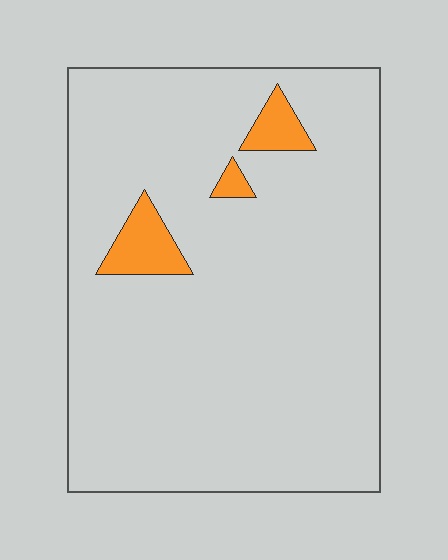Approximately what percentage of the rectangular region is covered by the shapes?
Approximately 5%.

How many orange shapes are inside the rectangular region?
3.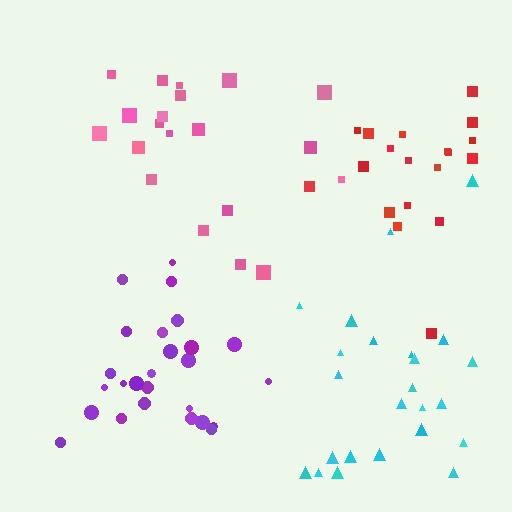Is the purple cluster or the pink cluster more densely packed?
Purple.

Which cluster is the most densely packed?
Purple.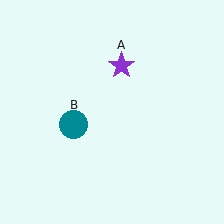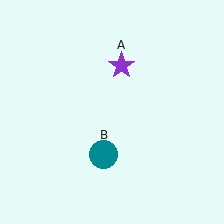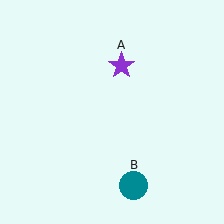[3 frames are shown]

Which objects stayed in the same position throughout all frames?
Purple star (object A) remained stationary.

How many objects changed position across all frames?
1 object changed position: teal circle (object B).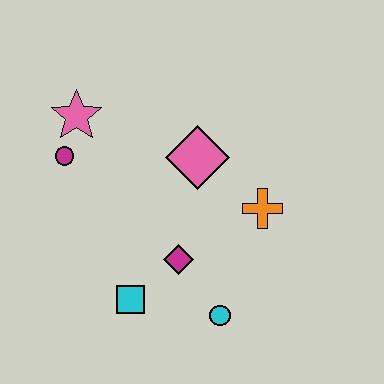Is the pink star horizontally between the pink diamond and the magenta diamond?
No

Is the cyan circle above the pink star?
No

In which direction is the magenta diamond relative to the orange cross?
The magenta diamond is to the left of the orange cross.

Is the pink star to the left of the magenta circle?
No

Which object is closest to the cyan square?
The magenta diamond is closest to the cyan square.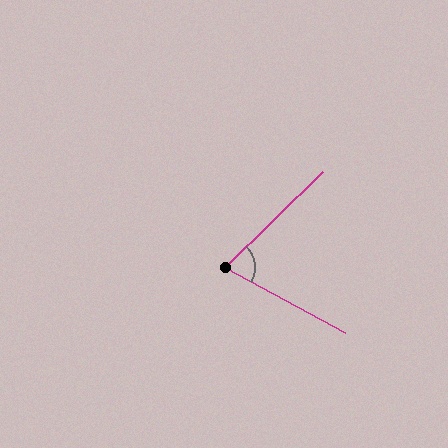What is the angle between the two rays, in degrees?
Approximately 73 degrees.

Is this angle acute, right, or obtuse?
It is acute.